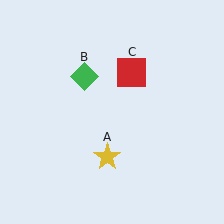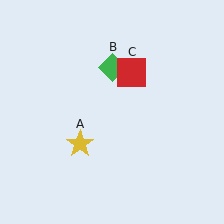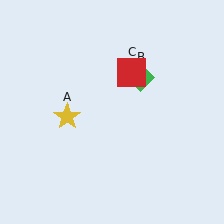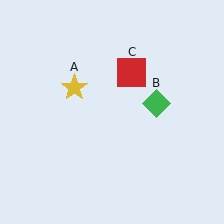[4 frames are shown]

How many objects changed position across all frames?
2 objects changed position: yellow star (object A), green diamond (object B).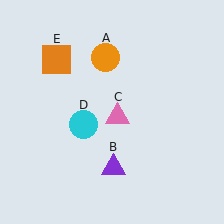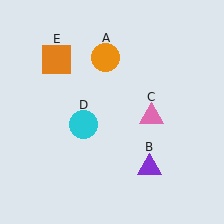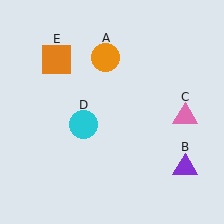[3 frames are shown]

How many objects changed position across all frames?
2 objects changed position: purple triangle (object B), pink triangle (object C).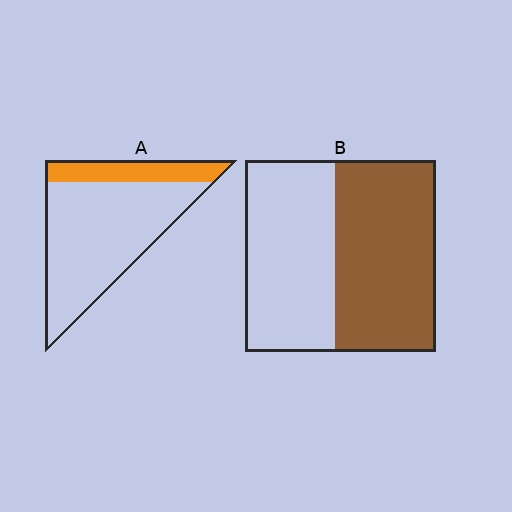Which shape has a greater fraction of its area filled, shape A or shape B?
Shape B.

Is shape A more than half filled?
No.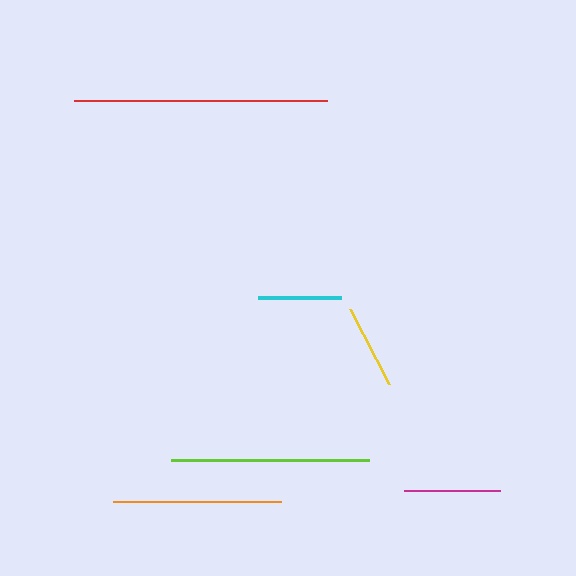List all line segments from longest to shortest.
From longest to shortest: red, lime, orange, magenta, yellow, cyan.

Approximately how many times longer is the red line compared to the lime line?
The red line is approximately 1.3 times the length of the lime line.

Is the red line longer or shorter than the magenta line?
The red line is longer than the magenta line.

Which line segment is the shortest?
The cyan line is the shortest at approximately 83 pixels.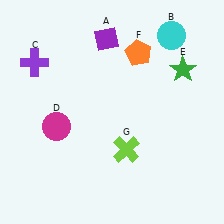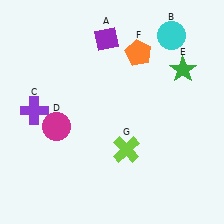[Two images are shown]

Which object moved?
The purple cross (C) moved down.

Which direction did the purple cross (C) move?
The purple cross (C) moved down.